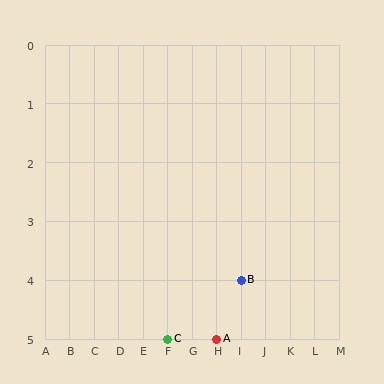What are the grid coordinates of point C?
Point C is at grid coordinates (F, 5).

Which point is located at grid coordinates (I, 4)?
Point B is at (I, 4).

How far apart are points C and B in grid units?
Points C and B are 3 columns and 1 row apart (about 3.2 grid units diagonally).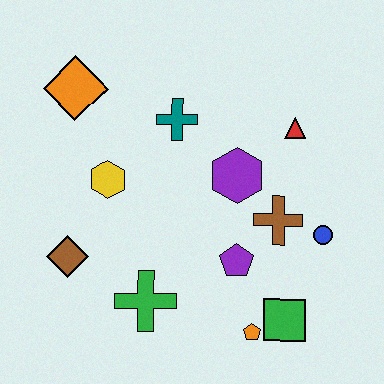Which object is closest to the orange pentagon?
The green square is closest to the orange pentagon.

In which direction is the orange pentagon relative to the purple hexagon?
The orange pentagon is below the purple hexagon.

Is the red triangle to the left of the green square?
No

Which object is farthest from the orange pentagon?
The orange diamond is farthest from the orange pentagon.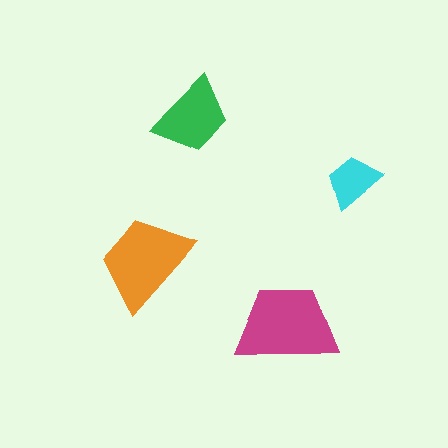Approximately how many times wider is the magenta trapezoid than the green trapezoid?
About 1.5 times wider.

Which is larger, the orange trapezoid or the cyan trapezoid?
The orange one.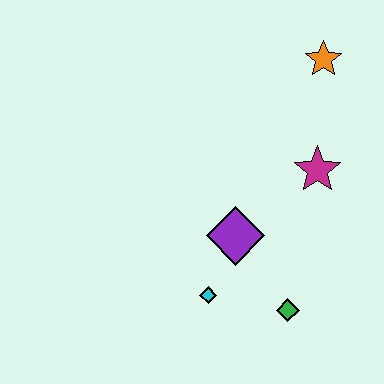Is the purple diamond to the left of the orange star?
Yes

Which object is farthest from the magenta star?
The cyan diamond is farthest from the magenta star.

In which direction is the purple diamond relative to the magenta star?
The purple diamond is to the left of the magenta star.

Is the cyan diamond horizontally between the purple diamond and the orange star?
No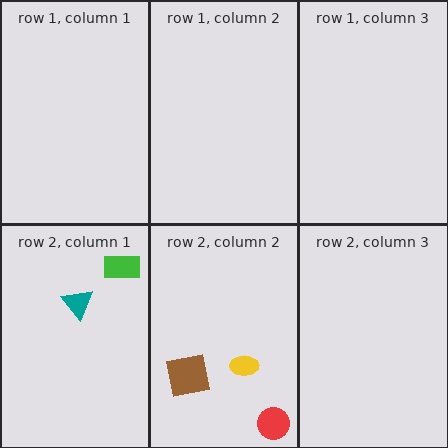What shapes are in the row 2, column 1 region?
The green rectangle, the teal triangle.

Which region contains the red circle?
The row 2, column 2 region.